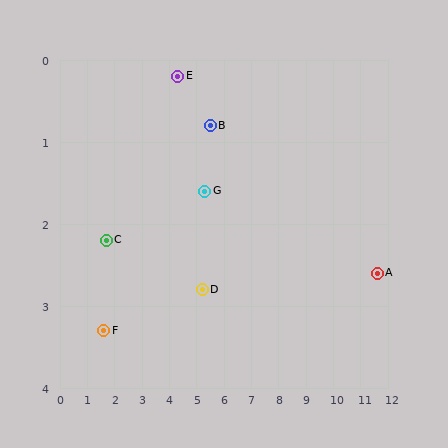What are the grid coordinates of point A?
Point A is at approximately (11.6, 2.6).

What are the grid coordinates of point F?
Point F is at approximately (1.6, 3.3).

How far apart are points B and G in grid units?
Points B and G are about 0.8 grid units apart.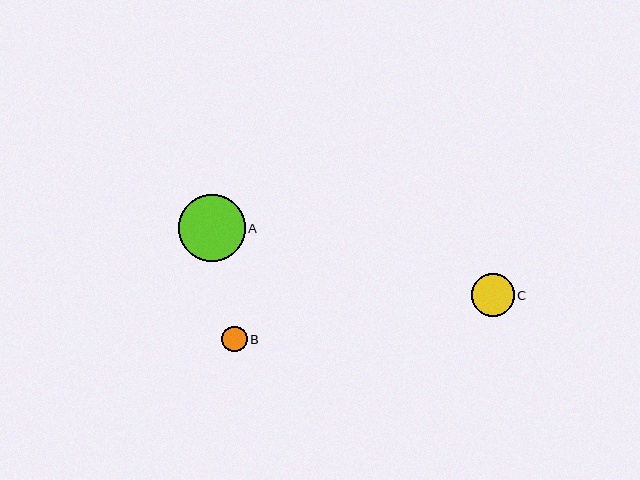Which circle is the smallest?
Circle B is the smallest with a size of approximately 26 pixels.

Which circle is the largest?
Circle A is the largest with a size of approximately 67 pixels.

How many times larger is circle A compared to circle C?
Circle A is approximately 1.6 times the size of circle C.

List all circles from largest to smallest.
From largest to smallest: A, C, B.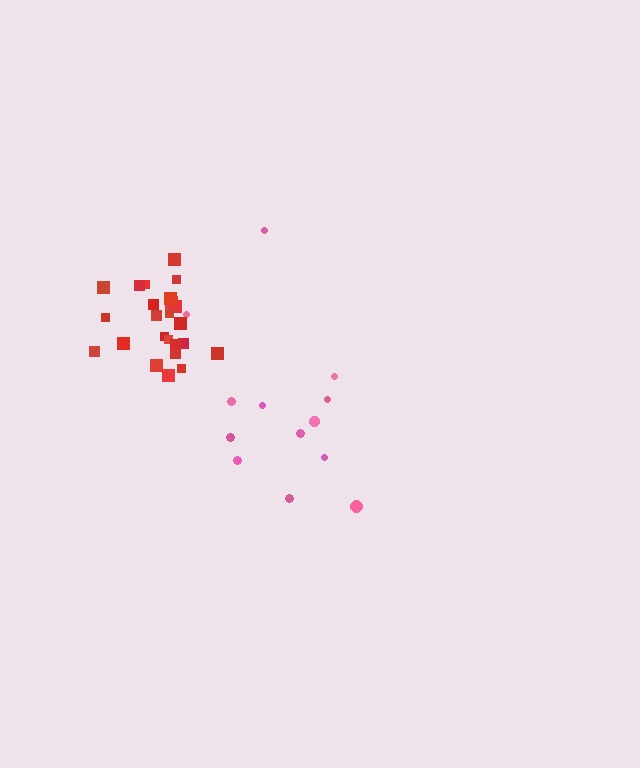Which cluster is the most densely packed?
Red.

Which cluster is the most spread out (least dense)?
Pink.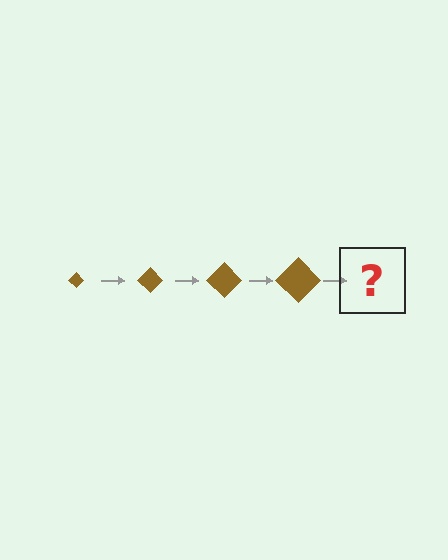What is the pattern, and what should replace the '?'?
The pattern is that the diamond gets progressively larger each step. The '?' should be a brown diamond, larger than the previous one.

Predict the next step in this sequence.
The next step is a brown diamond, larger than the previous one.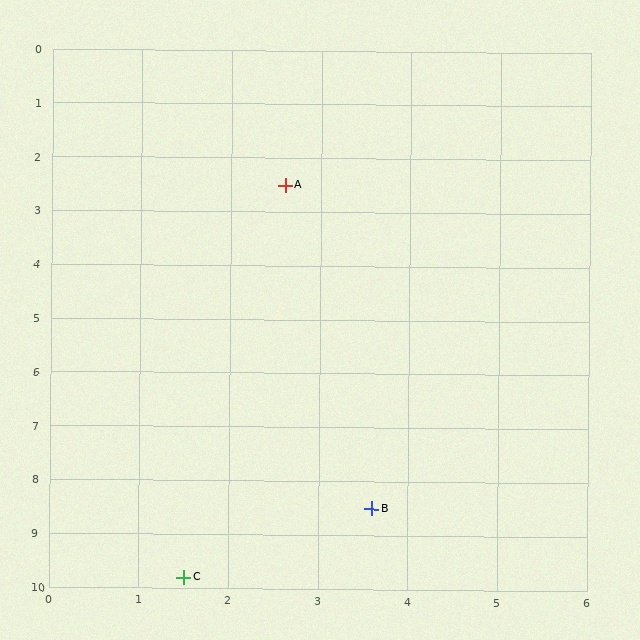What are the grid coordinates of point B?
Point B is at approximately (3.6, 8.5).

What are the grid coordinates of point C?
Point C is at approximately (1.5, 9.8).